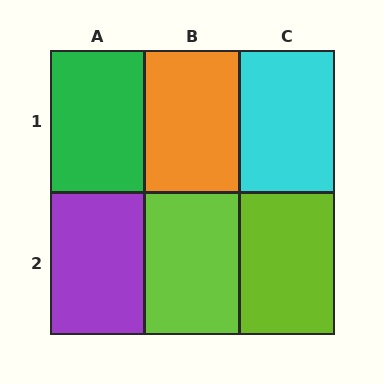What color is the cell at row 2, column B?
Lime.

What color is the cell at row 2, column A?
Purple.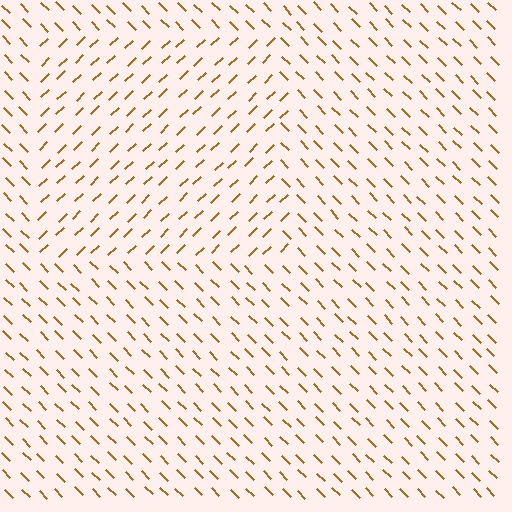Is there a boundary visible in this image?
Yes, there is a texture boundary formed by a change in line orientation.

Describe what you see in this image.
The image is filled with small brown line segments. A rectangle region in the image has lines oriented differently from the surrounding lines, creating a visible texture boundary.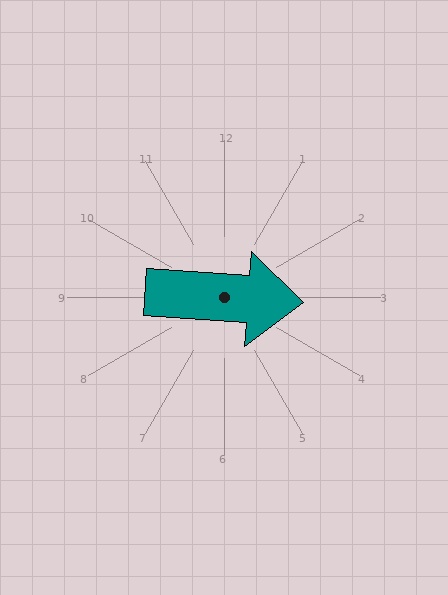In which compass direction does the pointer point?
East.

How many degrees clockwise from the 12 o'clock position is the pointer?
Approximately 94 degrees.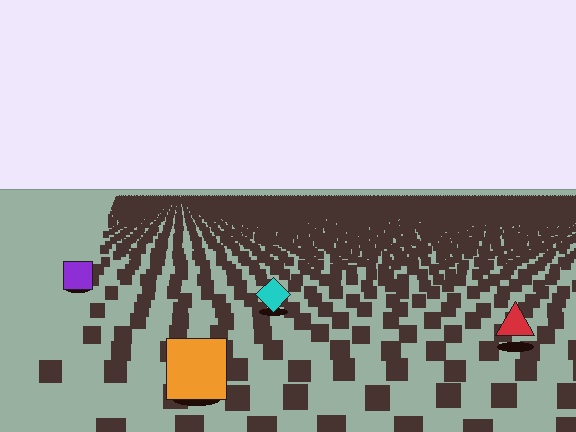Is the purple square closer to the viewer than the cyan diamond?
No. The cyan diamond is closer — you can tell from the texture gradient: the ground texture is coarser near it.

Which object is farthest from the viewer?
The purple square is farthest from the viewer. It appears smaller and the ground texture around it is denser.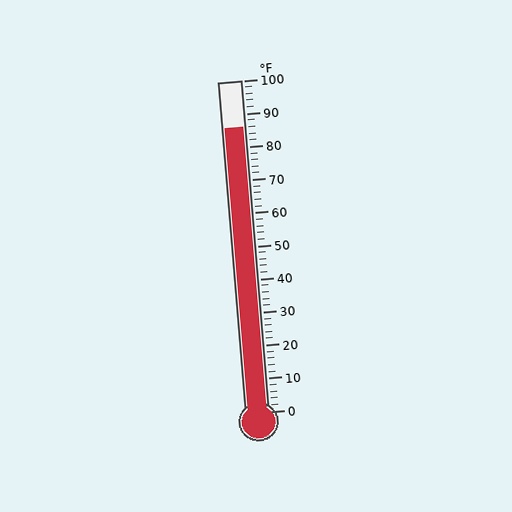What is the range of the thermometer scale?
The thermometer scale ranges from 0°F to 100°F.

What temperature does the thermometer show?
The thermometer shows approximately 86°F.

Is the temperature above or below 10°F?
The temperature is above 10°F.